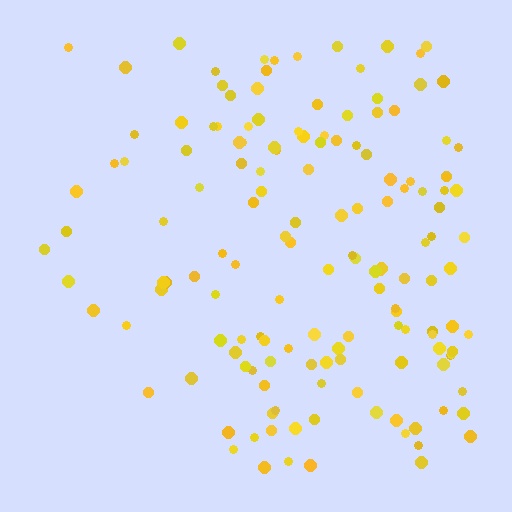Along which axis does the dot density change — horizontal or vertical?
Horizontal.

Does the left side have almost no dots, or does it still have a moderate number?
Still a moderate number, just noticeably fewer than the right.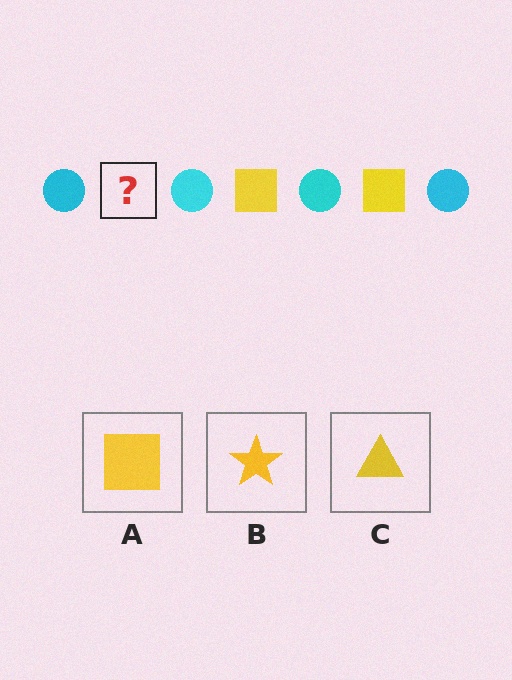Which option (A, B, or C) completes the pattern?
A.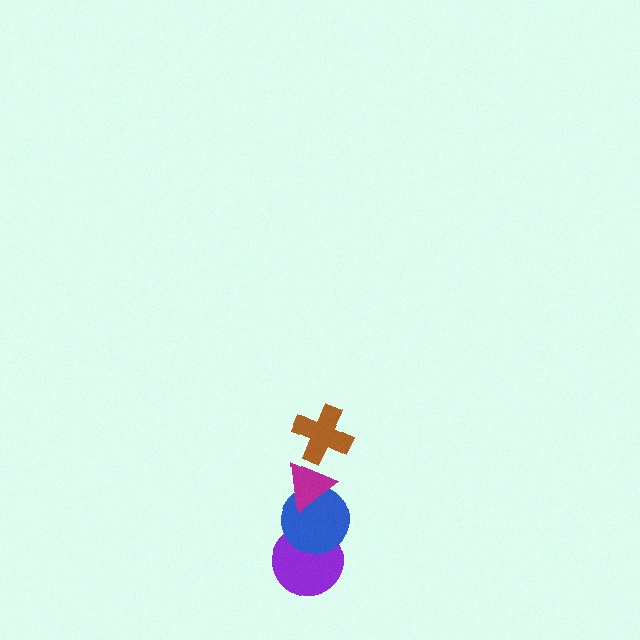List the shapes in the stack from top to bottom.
From top to bottom: the brown cross, the magenta triangle, the blue circle, the purple circle.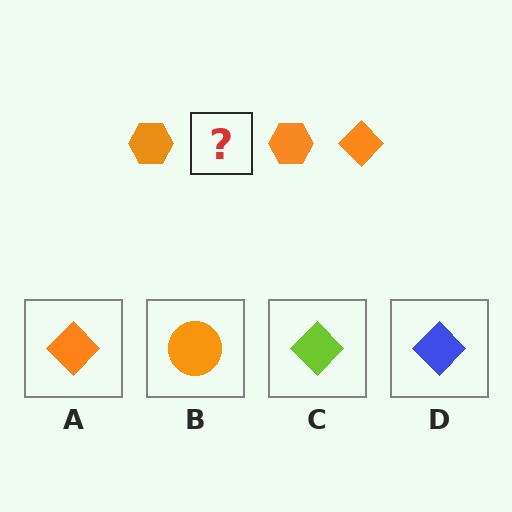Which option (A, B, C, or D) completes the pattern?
A.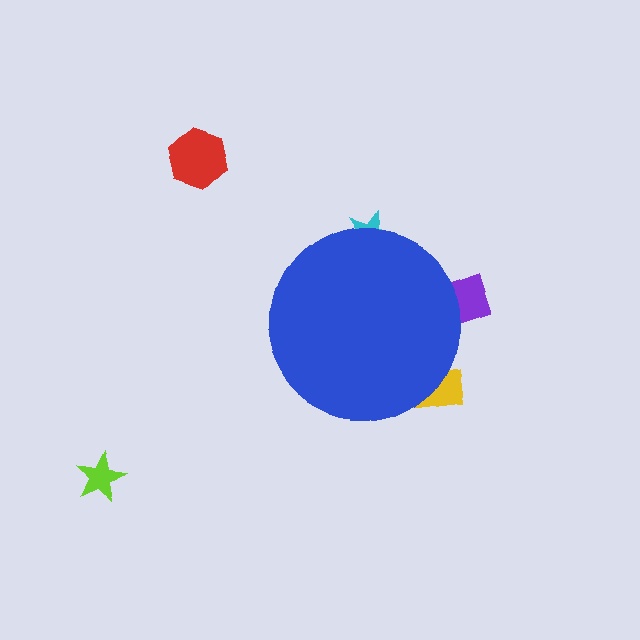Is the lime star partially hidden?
No, the lime star is fully visible.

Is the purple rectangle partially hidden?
Yes, the purple rectangle is partially hidden behind the blue circle.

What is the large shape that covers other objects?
A blue circle.